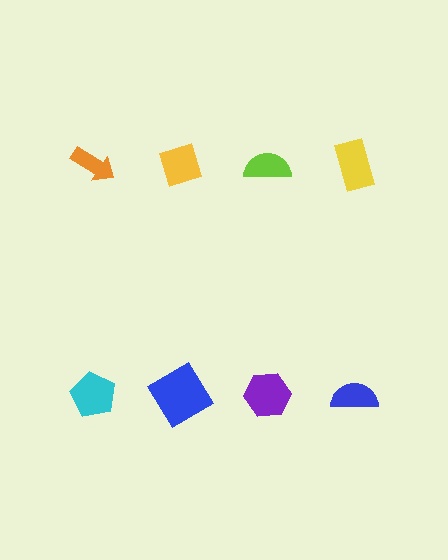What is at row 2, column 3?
A purple hexagon.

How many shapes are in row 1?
4 shapes.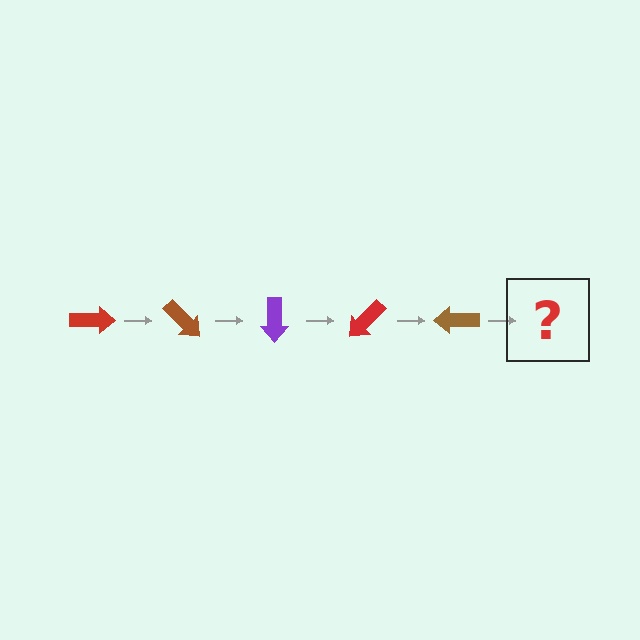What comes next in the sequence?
The next element should be a purple arrow, rotated 225 degrees from the start.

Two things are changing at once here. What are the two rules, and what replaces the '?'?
The two rules are that it rotates 45 degrees each step and the color cycles through red, brown, and purple. The '?' should be a purple arrow, rotated 225 degrees from the start.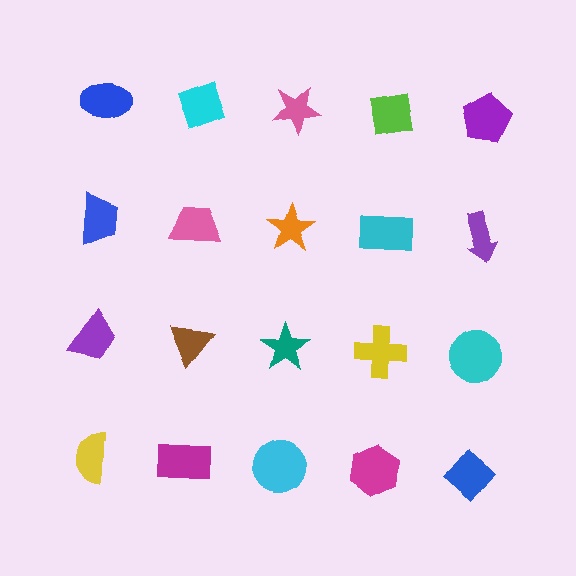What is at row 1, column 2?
A cyan diamond.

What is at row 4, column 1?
A yellow semicircle.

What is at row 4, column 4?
A magenta hexagon.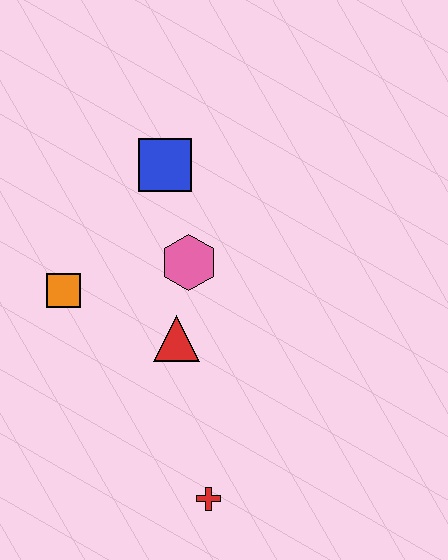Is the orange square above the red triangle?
Yes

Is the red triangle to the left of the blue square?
No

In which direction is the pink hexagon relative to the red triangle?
The pink hexagon is above the red triangle.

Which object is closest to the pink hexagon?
The red triangle is closest to the pink hexagon.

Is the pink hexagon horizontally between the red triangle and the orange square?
No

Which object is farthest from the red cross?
The blue square is farthest from the red cross.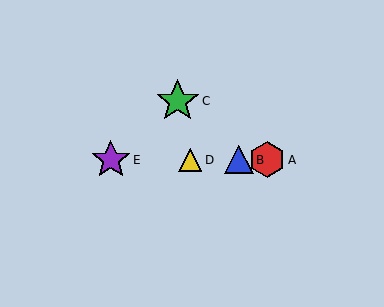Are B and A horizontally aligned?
Yes, both are at y≈160.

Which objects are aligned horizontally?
Objects A, B, D, E are aligned horizontally.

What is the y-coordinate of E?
Object E is at y≈160.